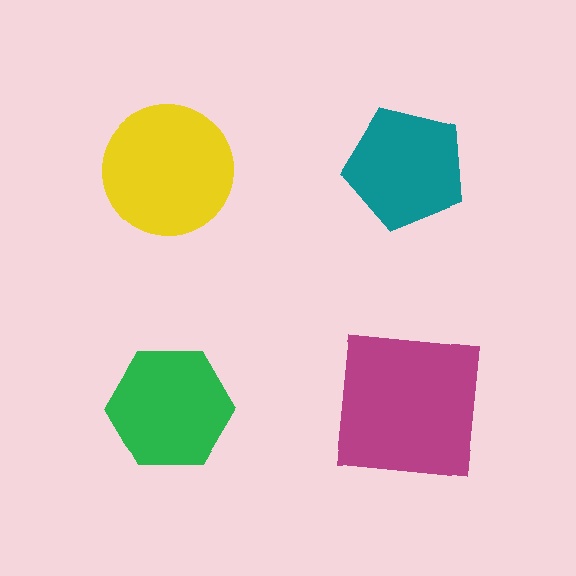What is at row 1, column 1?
A yellow circle.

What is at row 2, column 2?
A magenta square.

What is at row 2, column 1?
A green hexagon.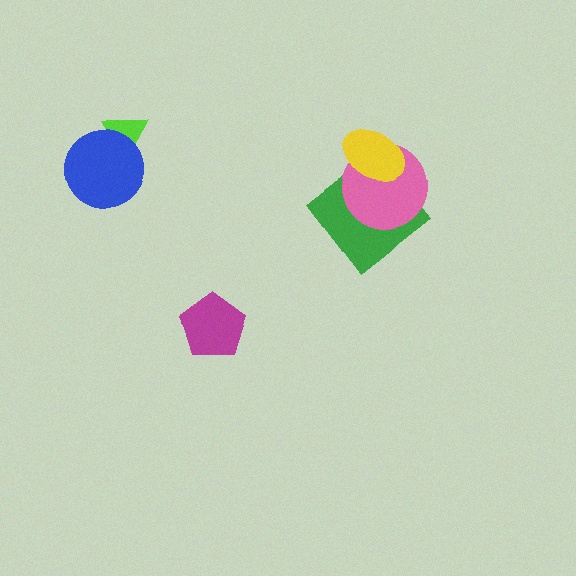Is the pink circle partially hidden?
Yes, it is partially covered by another shape.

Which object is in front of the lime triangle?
The blue circle is in front of the lime triangle.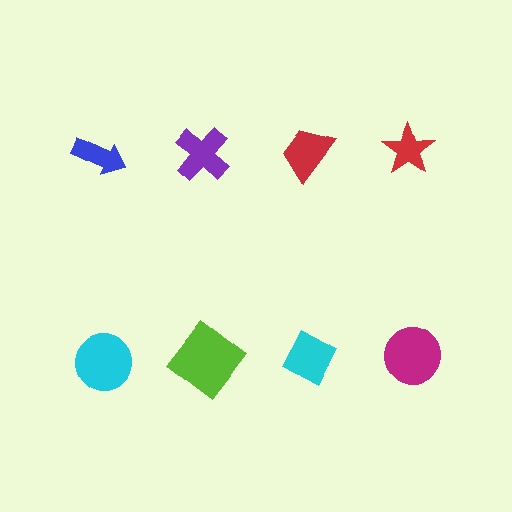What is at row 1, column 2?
A purple cross.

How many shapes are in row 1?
4 shapes.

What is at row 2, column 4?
A magenta circle.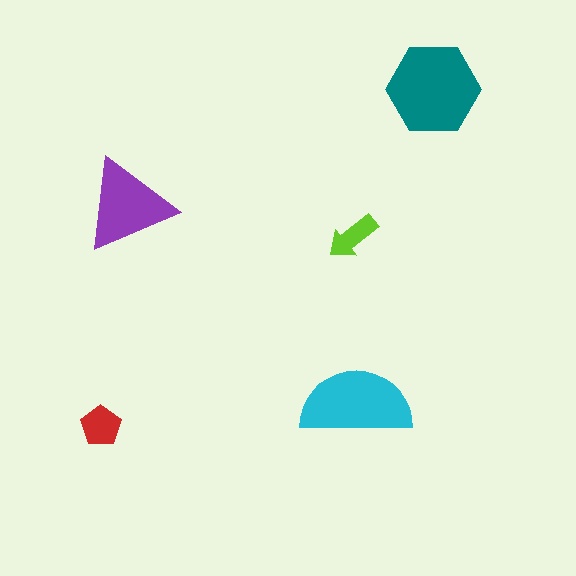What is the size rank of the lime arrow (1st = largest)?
5th.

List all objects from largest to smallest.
The teal hexagon, the cyan semicircle, the purple triangle, the red pentagon, the lime arrow.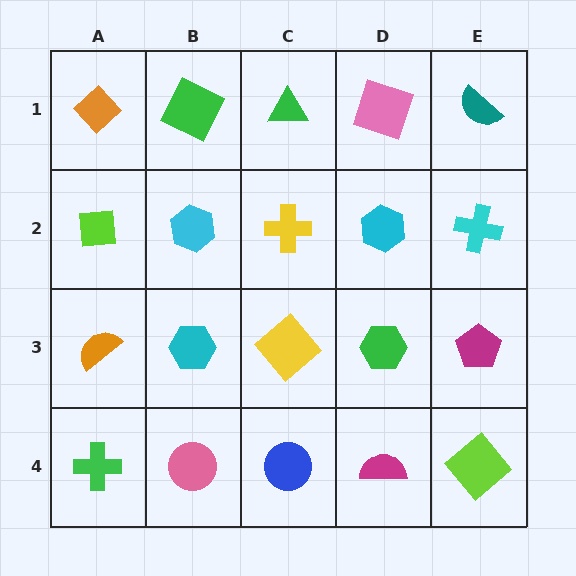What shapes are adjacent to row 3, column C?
A yellow cross (row 2, column C), a blue circle (row 4, column C), a cyan hexagon (row 3, column B), a green hexagon (row 3, column D).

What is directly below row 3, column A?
A green cross.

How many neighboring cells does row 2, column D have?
4.